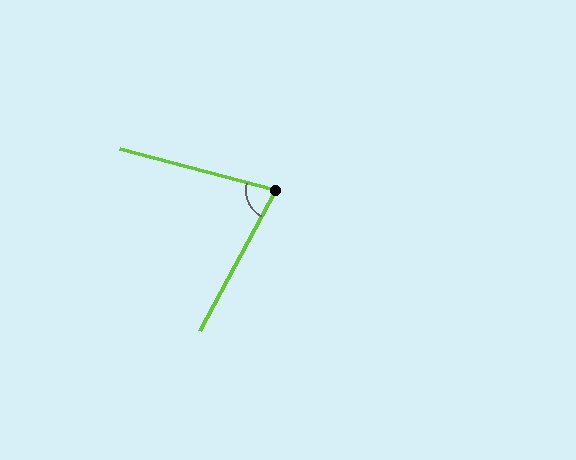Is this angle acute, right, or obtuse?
It is acute.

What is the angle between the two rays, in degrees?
Approximately 76 degrees.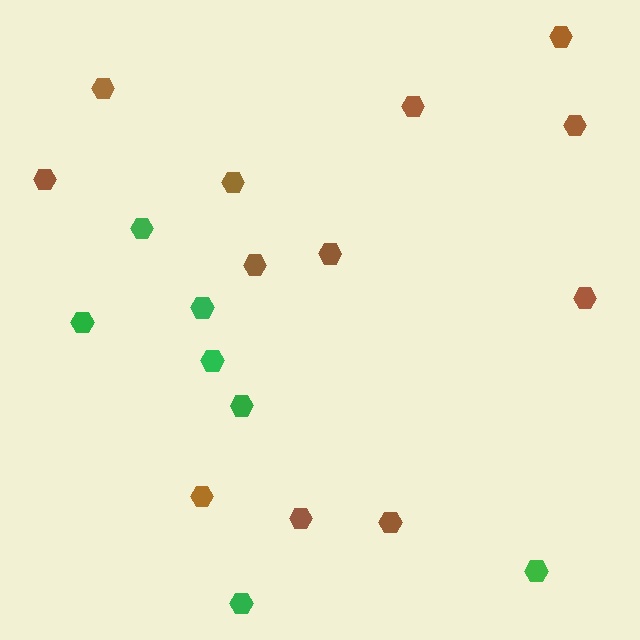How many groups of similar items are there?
There are 2 groups: one group of green hexagons (7) and one group of brown hexagons (12).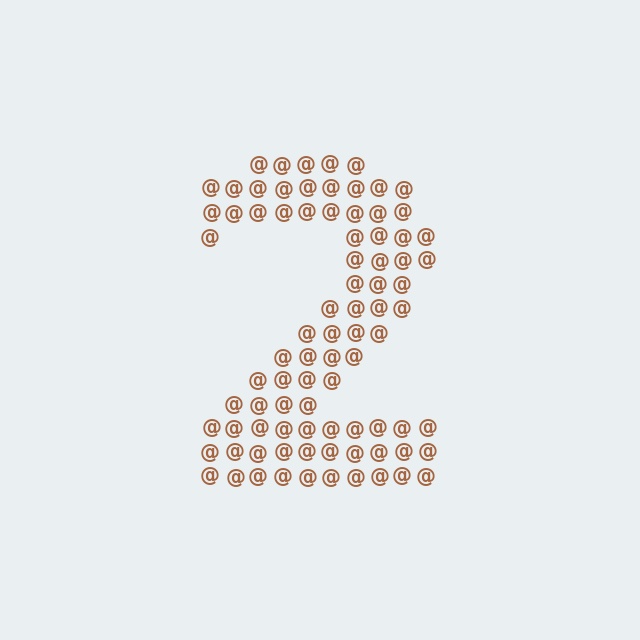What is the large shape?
The large shape is the digit 2.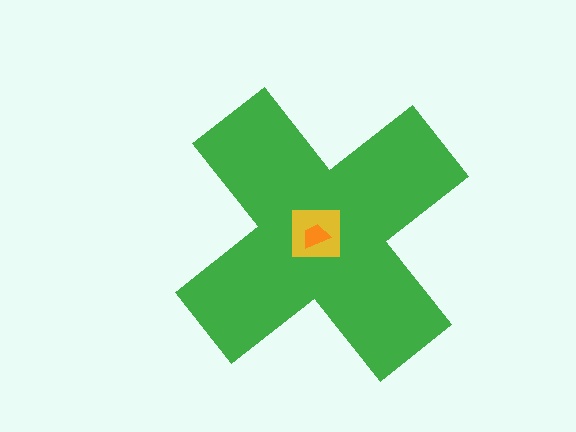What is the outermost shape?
The green cross.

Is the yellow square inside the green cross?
Yes.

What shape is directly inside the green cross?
The yellow square.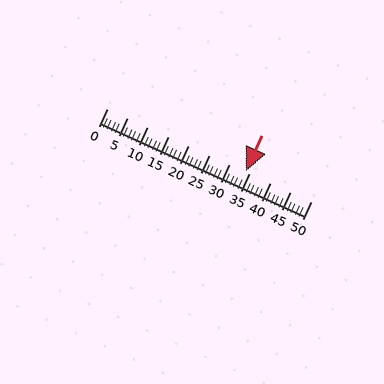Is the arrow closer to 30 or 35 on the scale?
The arrow is closer to 35.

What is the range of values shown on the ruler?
The ruler shows values from 0 to 50.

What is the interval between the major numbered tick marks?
The major tick marks are spaced 5 units apart.